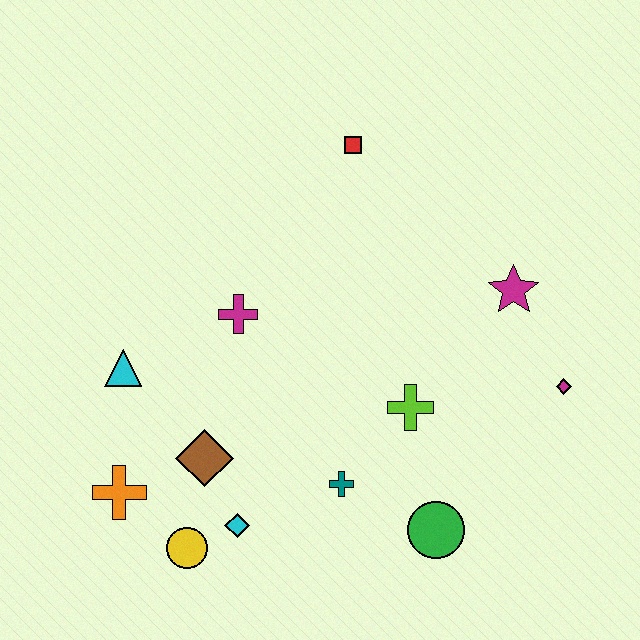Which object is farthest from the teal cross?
The red square is farthest from the teal cross.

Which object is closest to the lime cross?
The teal cross is closest to the lime cross.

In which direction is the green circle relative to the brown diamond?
The green circle is to the right of the brown diamond.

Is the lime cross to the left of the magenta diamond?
Yes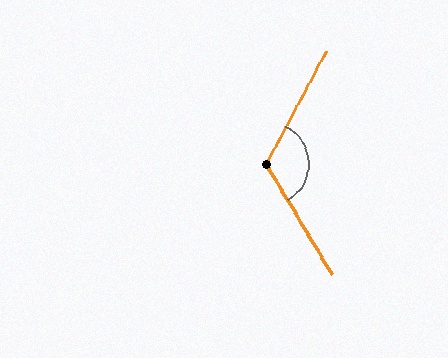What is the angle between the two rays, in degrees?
Approximately 121 degrees.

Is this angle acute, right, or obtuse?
It is obtuse.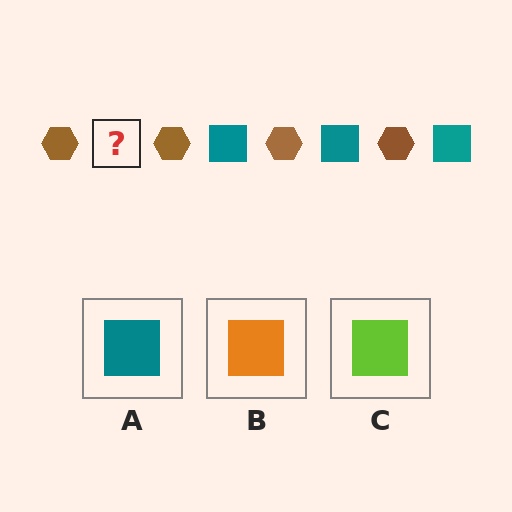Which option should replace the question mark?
Option A.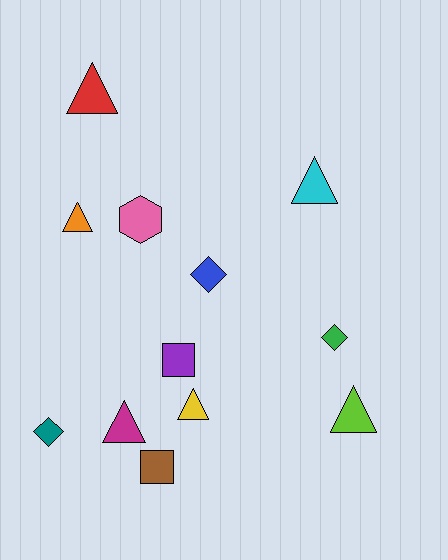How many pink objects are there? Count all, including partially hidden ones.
There is 1 pink object.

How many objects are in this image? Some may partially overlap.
There are 12 objects.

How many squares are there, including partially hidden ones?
There are 2 squares.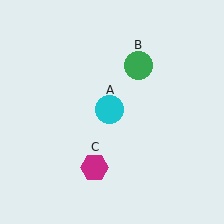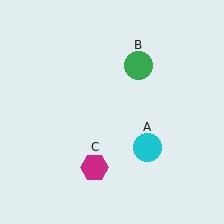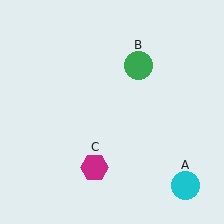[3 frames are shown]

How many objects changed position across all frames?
1 object changed position: cyan circle (object A).